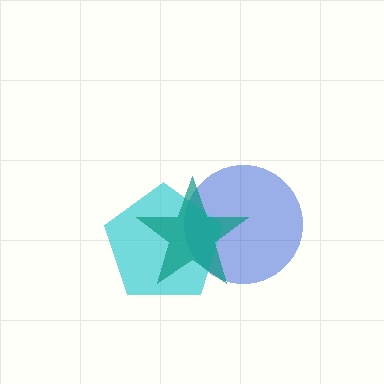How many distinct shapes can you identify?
There are 3 distinct shapes: a blue circle, a cyan pentagon, a teal star.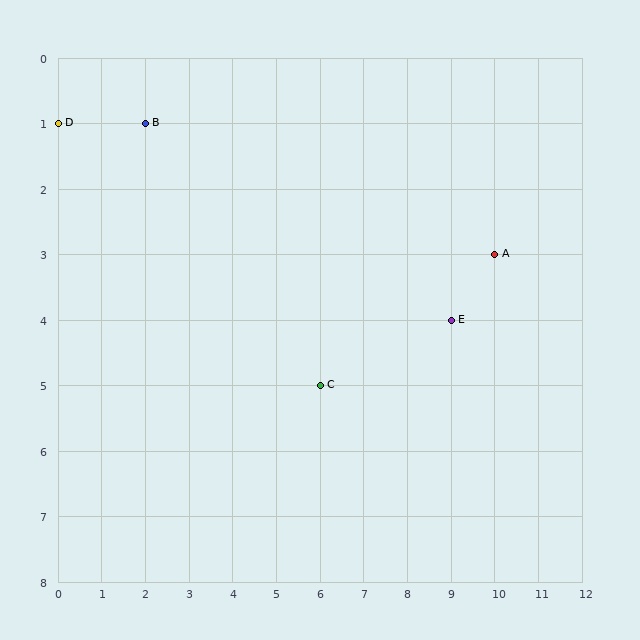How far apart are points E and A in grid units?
Points E and A are 1 column and 1 row apart (about 1.4 grid units diagonally).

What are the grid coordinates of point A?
Point A is at grid coordinates (10, 3).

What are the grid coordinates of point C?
Point C is at grid coordinates (6, 5).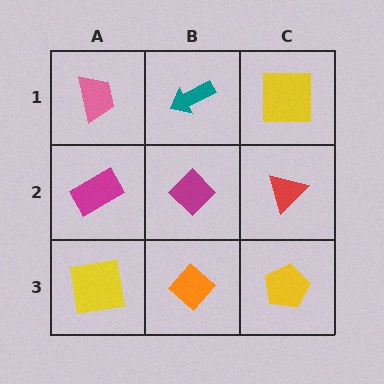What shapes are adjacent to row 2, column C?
A yellow square (row 1, column C), a yellow pentagon (row 3, column C), a magenta diamond (row 2, column B).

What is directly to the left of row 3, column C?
An orange diamond.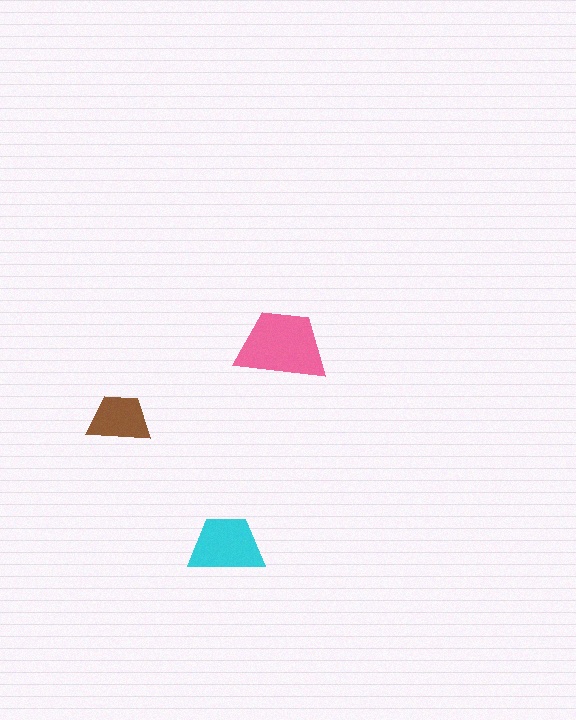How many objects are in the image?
There are 3 objects in the image.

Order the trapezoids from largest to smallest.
the pink one, the cyan one, the brown one.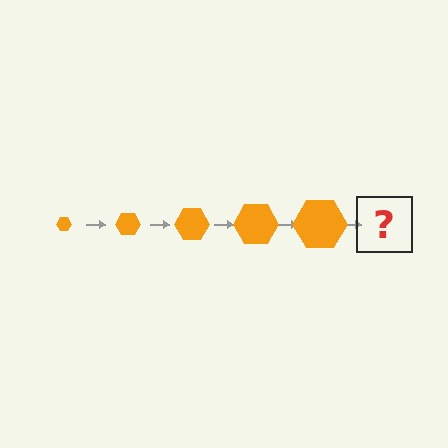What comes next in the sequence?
The next element should be an orange hexagon, larger than the previous one.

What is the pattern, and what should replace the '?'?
The pattern is that the hexagon gets progressively larger each step. The '?' should be an orange hexagon, larger than the previous one.